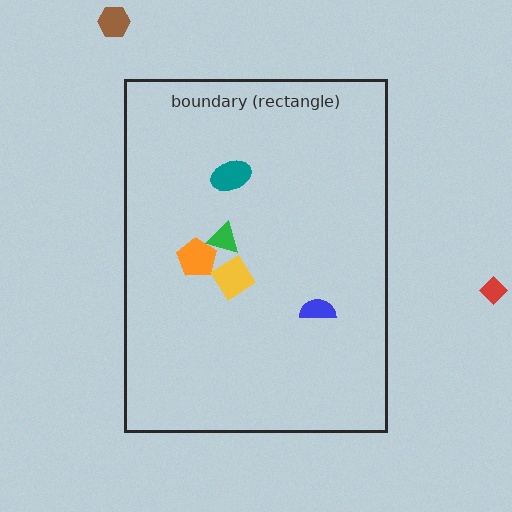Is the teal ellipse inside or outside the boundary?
Inside.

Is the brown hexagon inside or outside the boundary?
Outside.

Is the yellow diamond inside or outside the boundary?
Inside.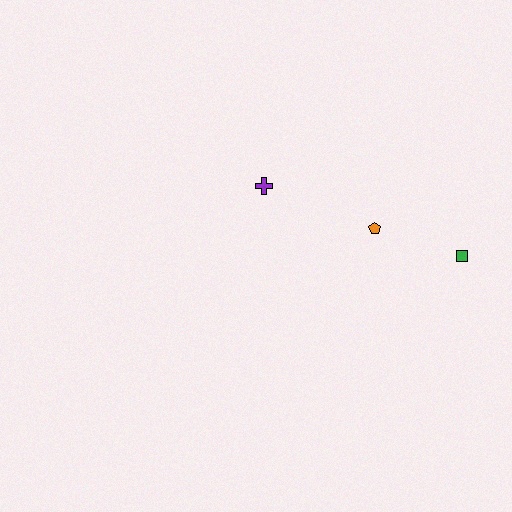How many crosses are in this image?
There is 1 cross.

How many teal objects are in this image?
There are no teal objects.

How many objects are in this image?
There are 3 objects.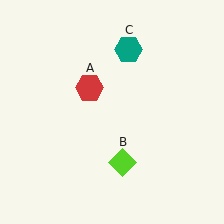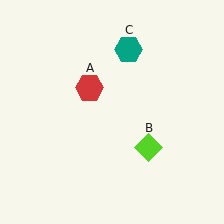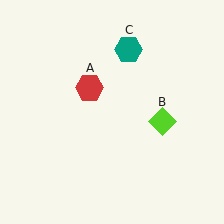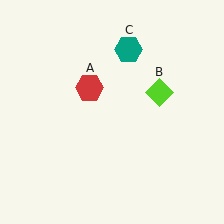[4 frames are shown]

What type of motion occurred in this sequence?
The lime diamond (object B) rotated counterclockwise around the center of the scene.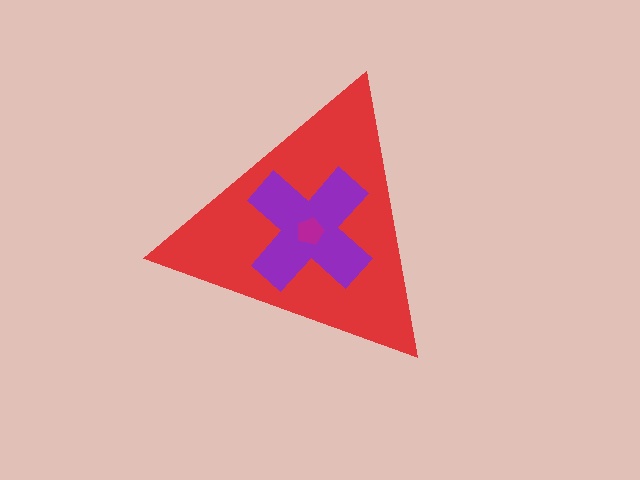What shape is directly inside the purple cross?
The magenta pentagon.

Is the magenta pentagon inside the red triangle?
Yes.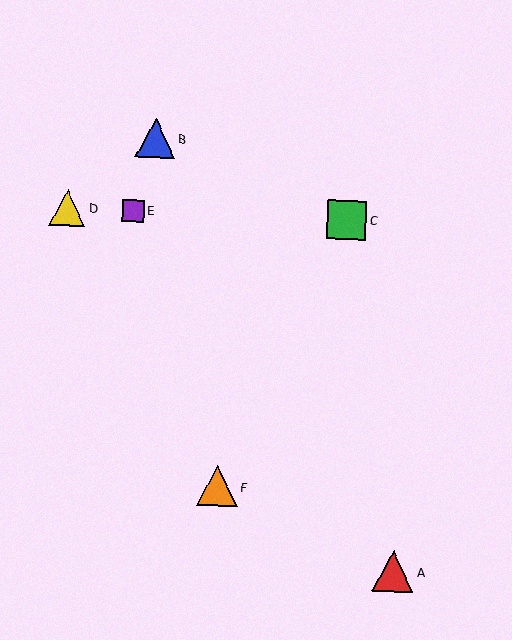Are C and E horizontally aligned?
Yes, both are at y≈220.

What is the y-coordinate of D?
Object D is at y≈208.